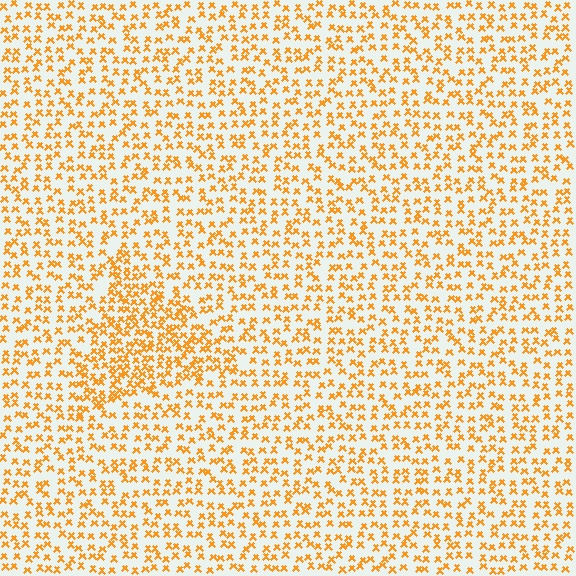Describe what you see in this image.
The image contains small orange elements arranged at two different densities. A triangle-shaped region is visible where the elements are more densely packed than the surrounding area.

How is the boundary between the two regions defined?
The boundary is defined by a change in element density (approximately 1.7x ratio). All elements are the same color, size, and shape.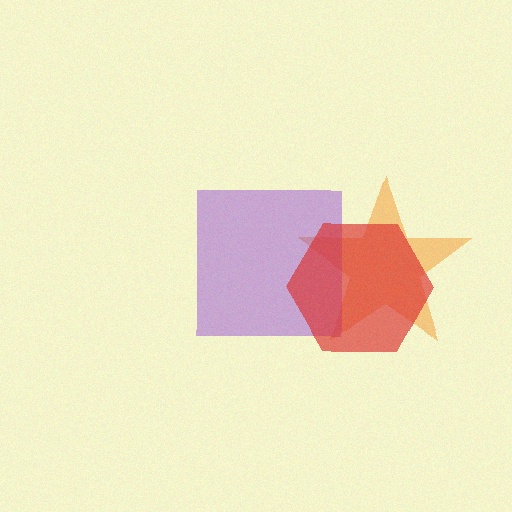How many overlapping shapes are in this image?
There are 3 overlapping shapes in the image.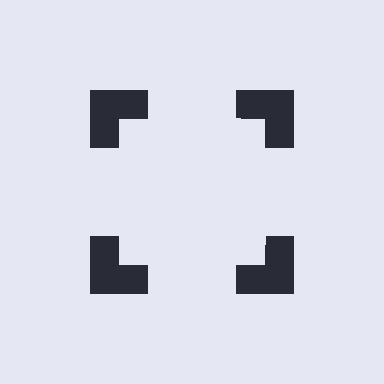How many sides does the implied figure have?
4 sides.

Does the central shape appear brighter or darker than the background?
It typically appears slightly brighter than the background, even though no actual brightness change is drawn.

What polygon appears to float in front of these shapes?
An illusory square — its edges are inferred from the aligned wedge cuts in the notched squares, not physically drawn.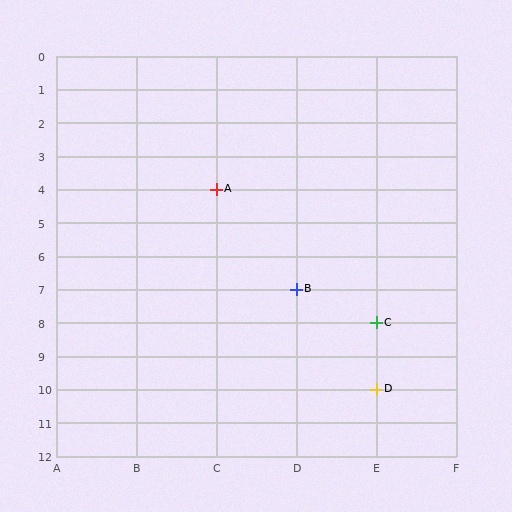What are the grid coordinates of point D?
Point D is at grid coordinates (E, 10).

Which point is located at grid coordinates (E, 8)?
Point C is at (E, 8).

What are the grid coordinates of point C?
Point C is at grid coordinates (E, 8).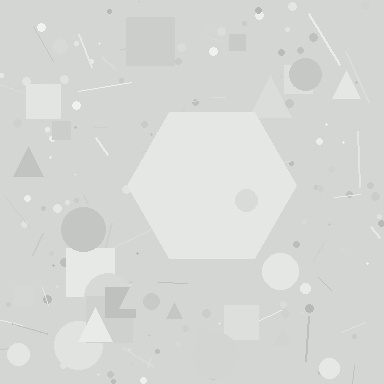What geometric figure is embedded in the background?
A hexagon is embedded in the background.